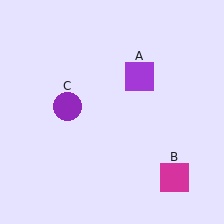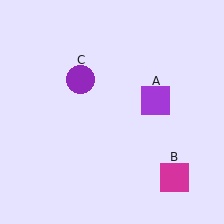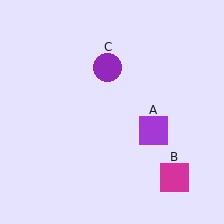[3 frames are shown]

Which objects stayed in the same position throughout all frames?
Magenta square (object B) remained stationary.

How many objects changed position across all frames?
2 objects changed position: purple square (object A), purple circle (object C).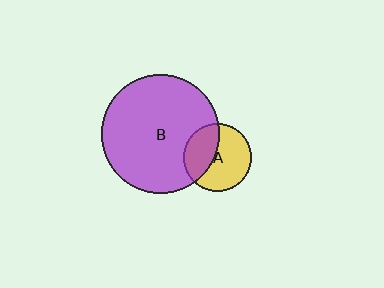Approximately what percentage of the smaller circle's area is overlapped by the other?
Approximately 40%.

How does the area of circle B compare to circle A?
Approximately 3.0 times.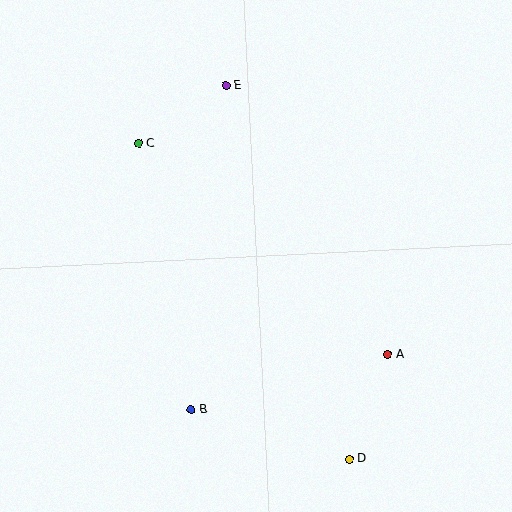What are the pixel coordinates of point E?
Point E is at (226, 85).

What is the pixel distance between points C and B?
The distance between C and B is 272 pixels.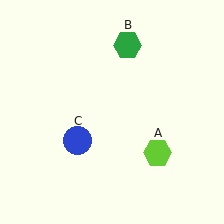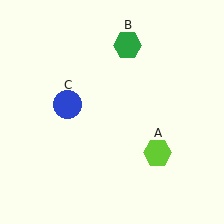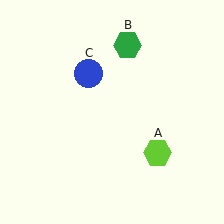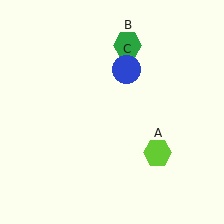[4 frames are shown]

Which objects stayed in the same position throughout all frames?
Lime hexagon (object A) and green hexagon (object B) remained stationary.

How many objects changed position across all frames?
1 object changed position: blue circle (object C).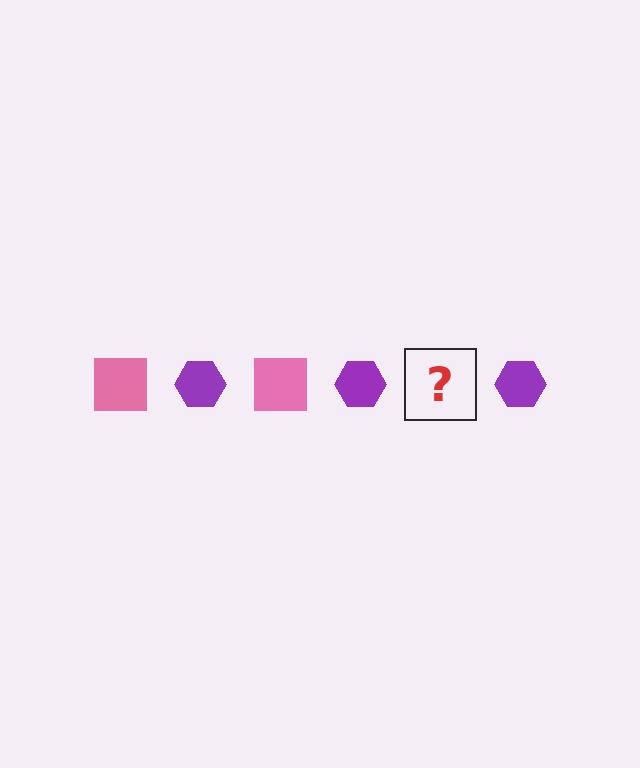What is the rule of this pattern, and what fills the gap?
The rule is that the pattern alternates between pink square and purple hexagon. The gap should be filled with a pink square.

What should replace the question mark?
The question mark should be replaced with a pink square.